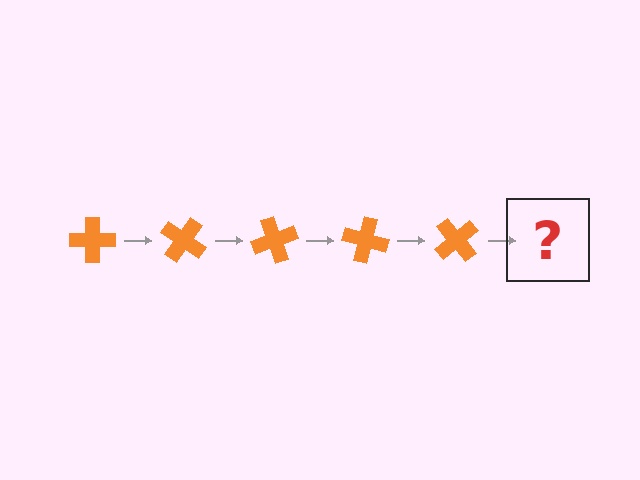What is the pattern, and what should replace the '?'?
The pattern is that the cross rotates 35 degrees each step. The '?' should be an orange cross rotated 175 degrees.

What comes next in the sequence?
The next element should be an orange cross rotated 175 degrees.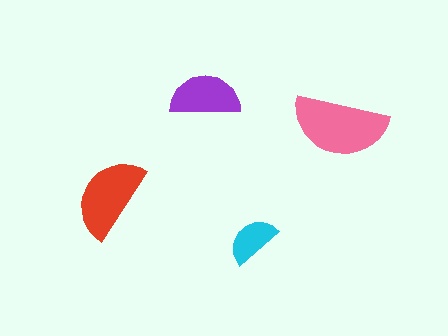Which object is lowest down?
The cyan semicircle is bottommost.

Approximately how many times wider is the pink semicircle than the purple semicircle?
About 1.5 times wider.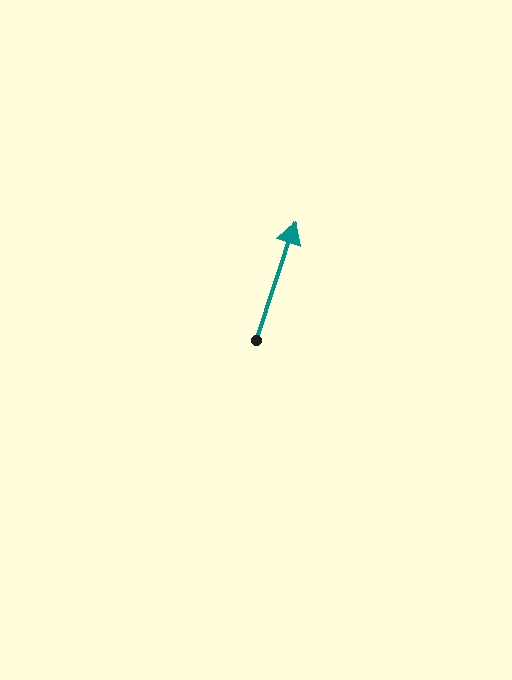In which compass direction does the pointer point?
North.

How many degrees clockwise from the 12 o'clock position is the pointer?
Approximately 19 degrees.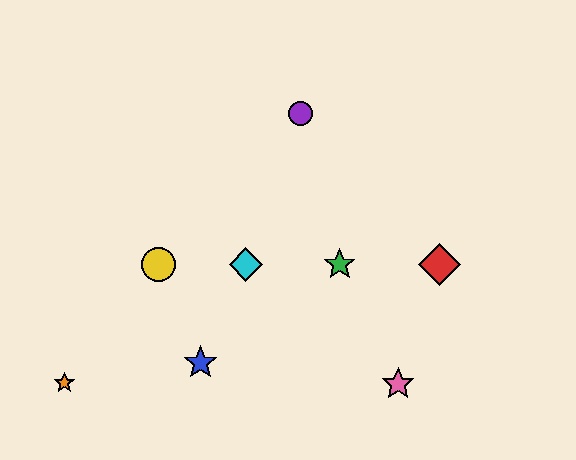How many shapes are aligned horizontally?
4 shapes (the red diamond, the green star, the yellow circle, the cyan diamond) are aligned horizontally.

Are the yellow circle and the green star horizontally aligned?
Yes, both are at y≈265.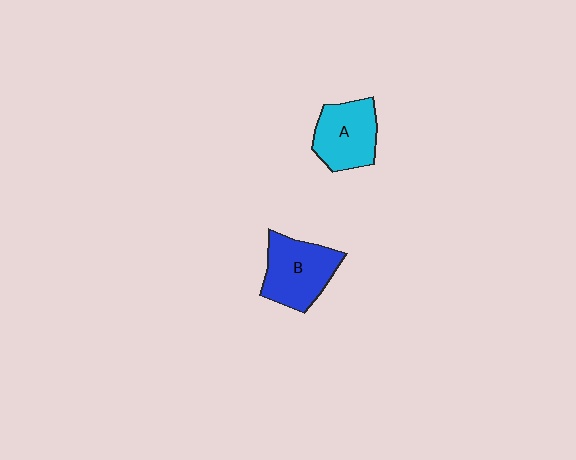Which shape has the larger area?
Shape B (blue).